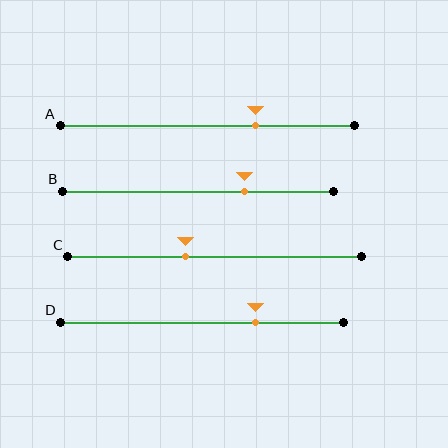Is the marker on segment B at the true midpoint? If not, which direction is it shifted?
No, the marker on segment B is shifted to the right by about 17% of the segment length.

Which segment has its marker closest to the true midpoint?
Segment C has its marker closest to the true midpoint.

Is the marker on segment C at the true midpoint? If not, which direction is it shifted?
No, the marker on segment C is shifted to the left by about 10% of the segment length.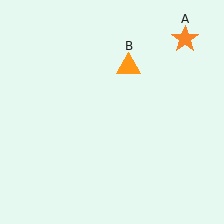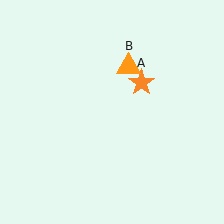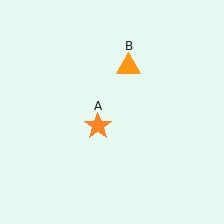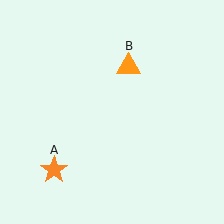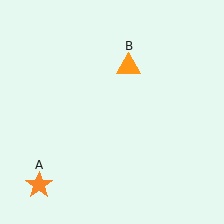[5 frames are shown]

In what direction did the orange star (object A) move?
The orange star (object A) moved down and to the left.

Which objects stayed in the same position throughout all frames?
Orange triangle (object B) remained stationary.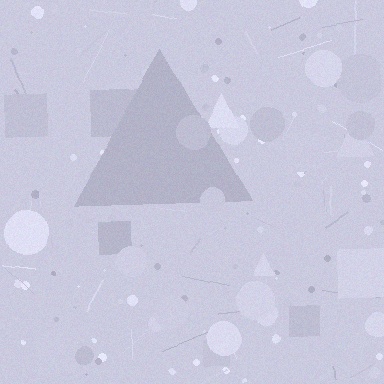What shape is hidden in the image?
A triangle is hidden in the image.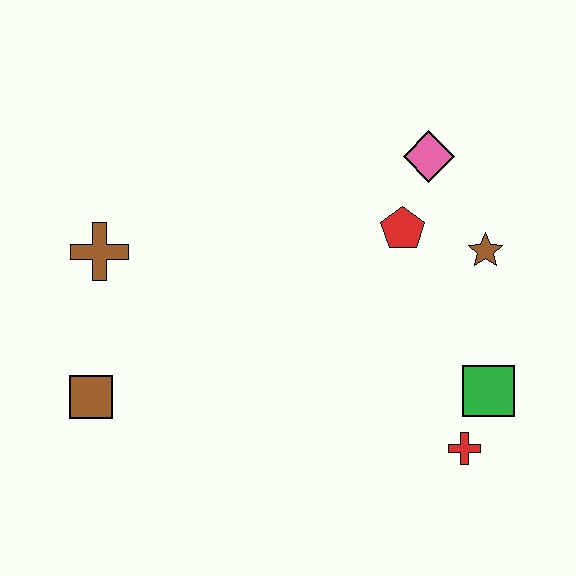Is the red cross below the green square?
Yes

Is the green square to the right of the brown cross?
Yes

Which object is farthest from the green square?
The brown cross is farthest from the green square.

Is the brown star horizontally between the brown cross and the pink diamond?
No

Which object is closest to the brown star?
The red pentagon is closest to the brown star.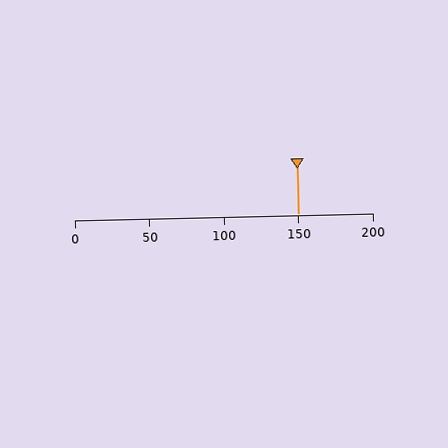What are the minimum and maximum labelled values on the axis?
The axis runs from 0 to 200.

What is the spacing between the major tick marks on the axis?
The major ticks are spaced 50 apart.